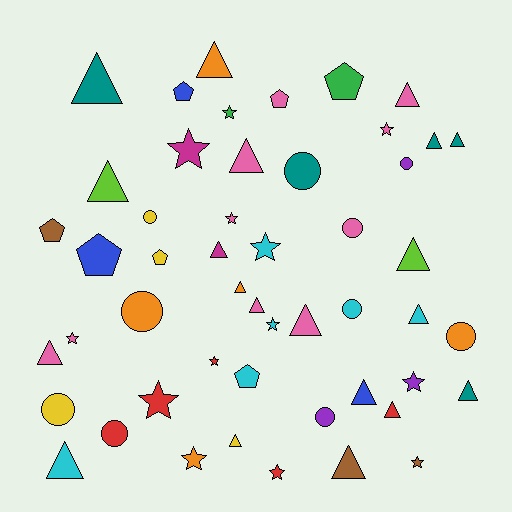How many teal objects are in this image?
There are 5 teal objects.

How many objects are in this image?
There are 50 objects.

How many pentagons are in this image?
There are 7 pentagons.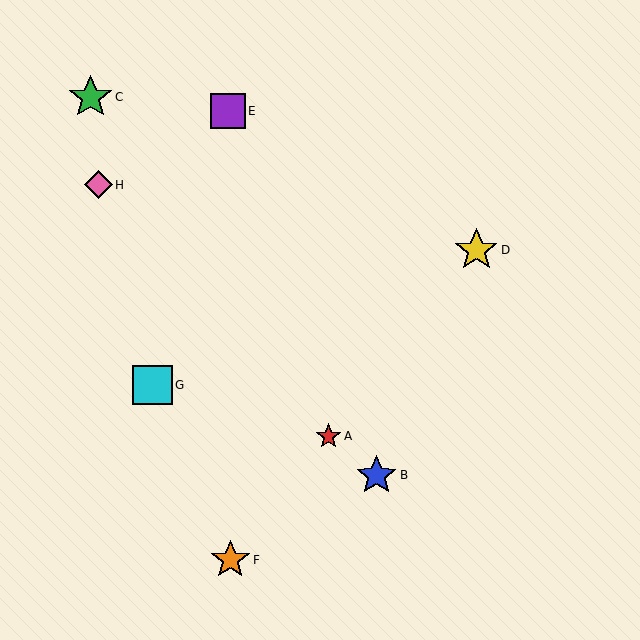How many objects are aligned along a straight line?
3 objects (A, D, F) are aligned along a straight line.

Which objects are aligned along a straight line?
Objects A, D, F are aligned along a straight line.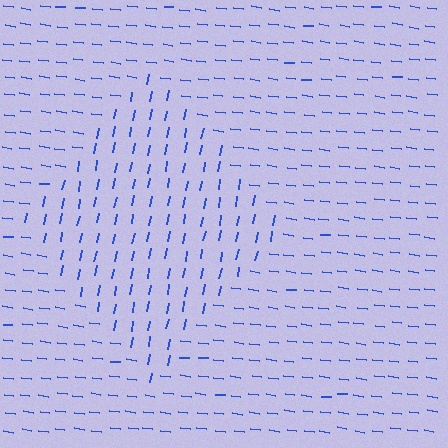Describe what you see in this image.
The image is filled with small blue line segments. A diamond region in the image has lines oriented differently from the surrounding lines, creating a visible texture boundary.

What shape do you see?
I see a diamond.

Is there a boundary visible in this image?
Yes, there is a texture boundary formed by a change in line orientation.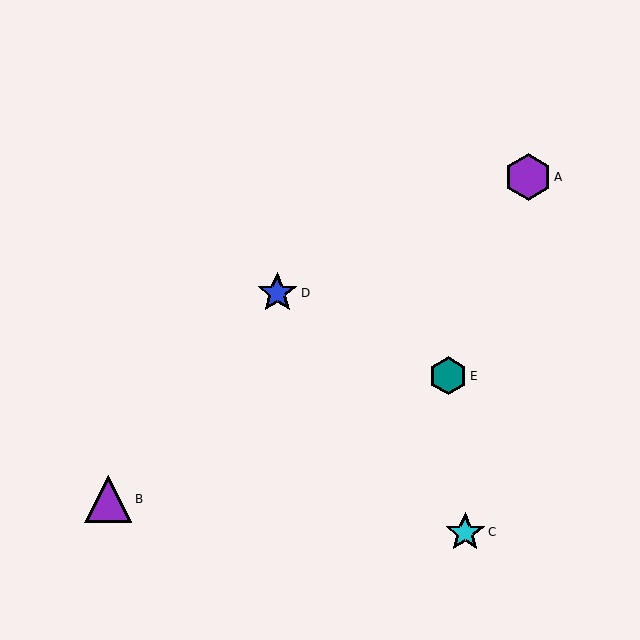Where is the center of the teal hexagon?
The center of the teal hexagon is at (448, 376).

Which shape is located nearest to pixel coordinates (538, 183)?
The purple hexagon (labeled A) at (528, 177) is nearest to that location.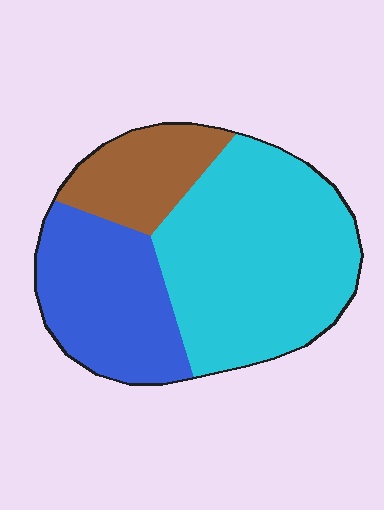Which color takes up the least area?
Brown, at roughly 15%.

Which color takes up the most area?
Cyan, at roughly 55%.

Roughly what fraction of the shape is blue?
Blue covers around 30% of the shape.